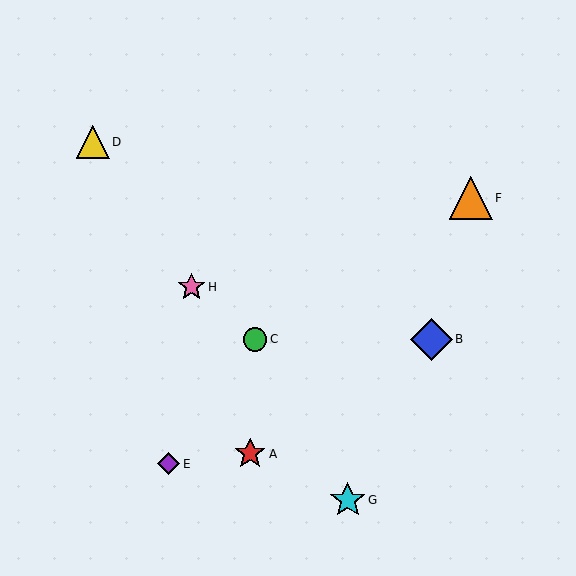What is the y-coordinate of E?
Object E is at y≈464.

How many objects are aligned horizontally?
2 objects (B, C) are aligned horizontally.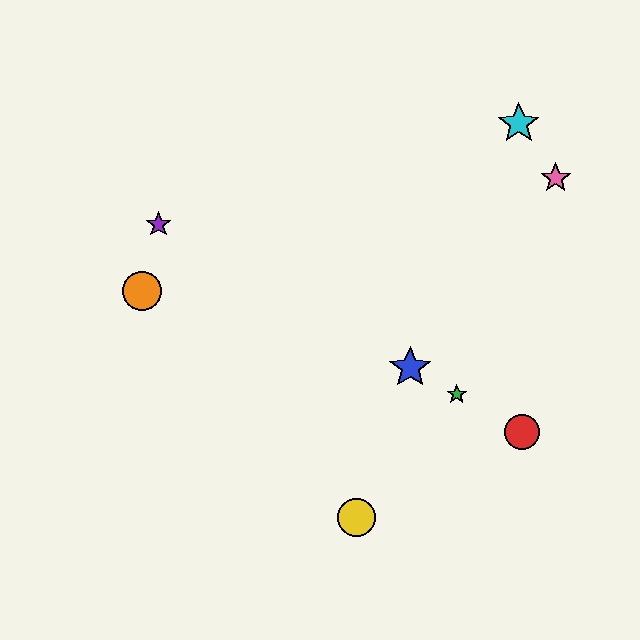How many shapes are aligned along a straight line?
4 shapes (the red circle, the blue star, the green star, the purple star) are aligned along a straight line.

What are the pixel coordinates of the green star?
The green star is at (457, 394).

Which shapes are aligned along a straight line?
The red circle, the blue star, the green star, the purple star are aligned along a straight line.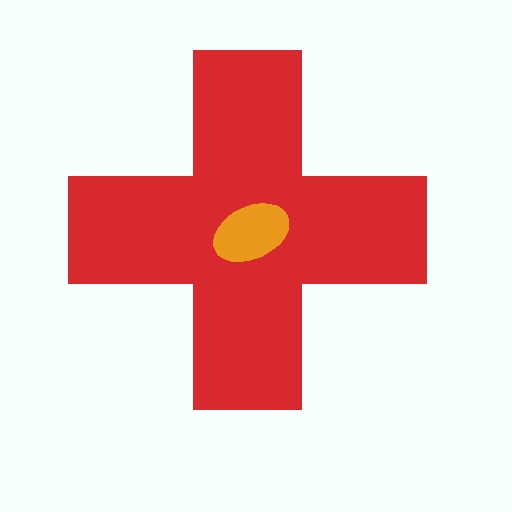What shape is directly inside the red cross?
The orange ellipse.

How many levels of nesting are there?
2.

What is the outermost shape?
The red cross.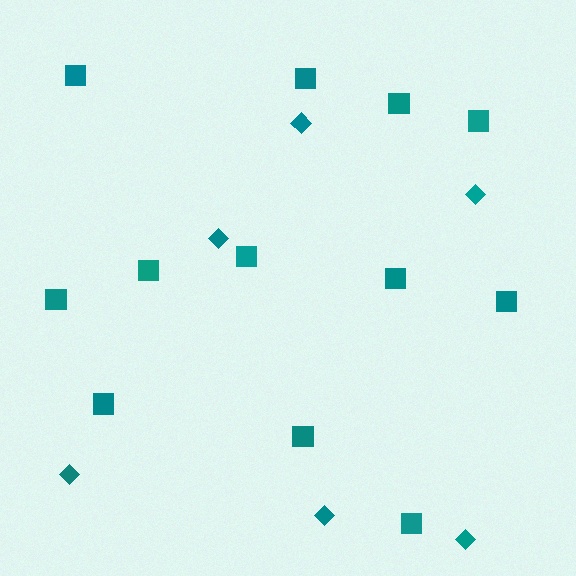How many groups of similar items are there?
There are 2 groups: one group of squares (12) and one group of diamonds (6).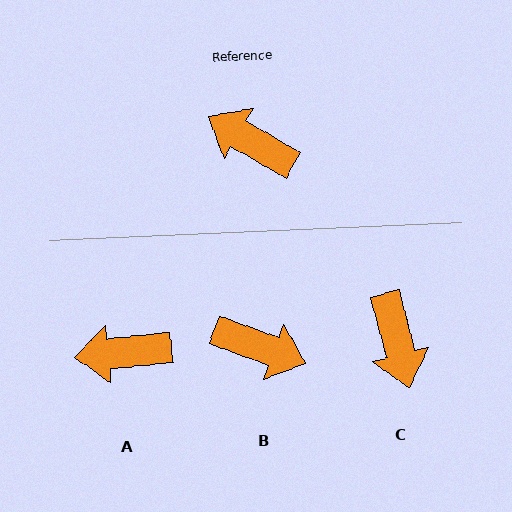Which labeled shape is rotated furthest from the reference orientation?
B, about 170 degrees away.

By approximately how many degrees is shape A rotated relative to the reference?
Approximately 36 degrees counter-clockwise.